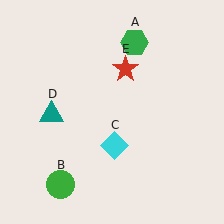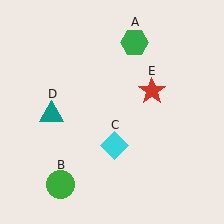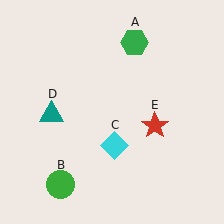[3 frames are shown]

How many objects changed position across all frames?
1 object changed position: red star (object E).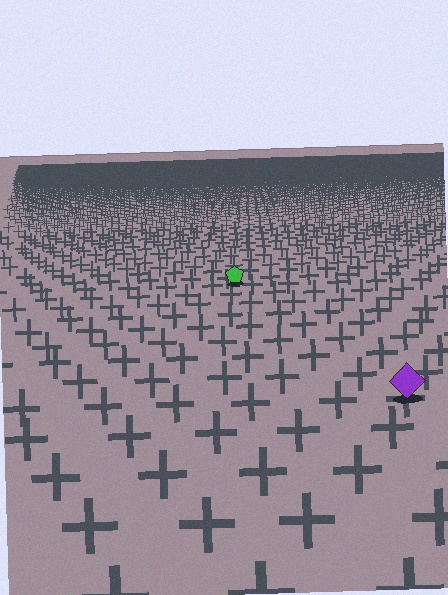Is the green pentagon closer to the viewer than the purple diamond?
No. The purple diamond is closer — you can tell from the texture gradient: the ground texture is coarser near it.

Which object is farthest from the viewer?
The green pentagon is farthest from the viewer. It appears smaller and the ground texture around it is denser.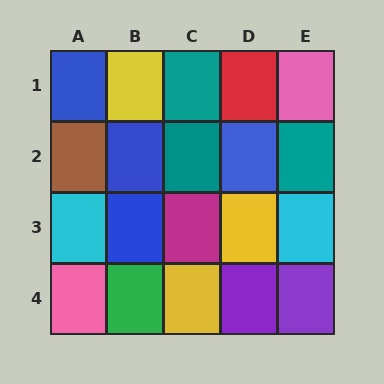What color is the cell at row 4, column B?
Green.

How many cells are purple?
2 cells are purple.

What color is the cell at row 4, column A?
Pink.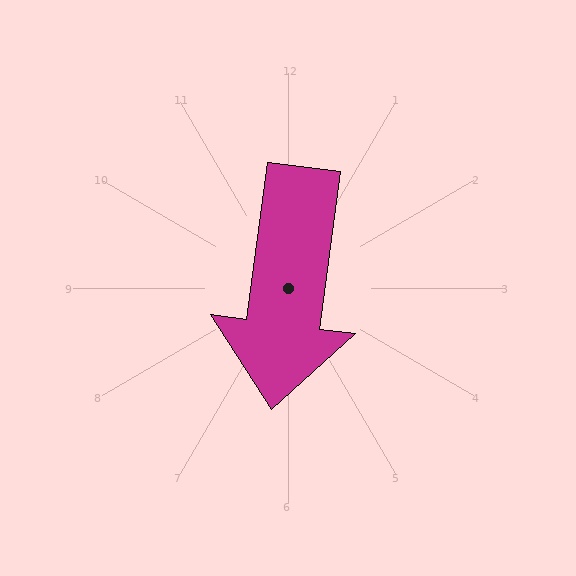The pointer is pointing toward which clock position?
Roughly 6 o'clock.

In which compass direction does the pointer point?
South.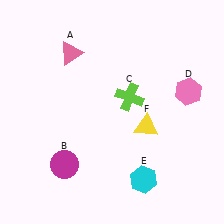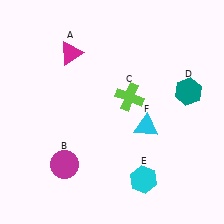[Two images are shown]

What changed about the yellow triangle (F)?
In Image 1, F is yellow. In Image 2, it changed to cyan.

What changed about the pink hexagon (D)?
In Image 1, D is pink. In Image 2, it changed to teal.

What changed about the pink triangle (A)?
In Image 1, A is pink. In Image 2, it changed to magenta.